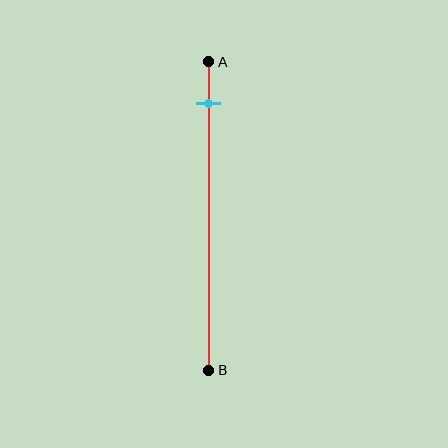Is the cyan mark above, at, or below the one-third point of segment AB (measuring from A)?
The cyan mark is above the one-third point of segment AB.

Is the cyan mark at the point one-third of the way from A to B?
No, the mark is at about 15% from A, not at the 33% one-third point.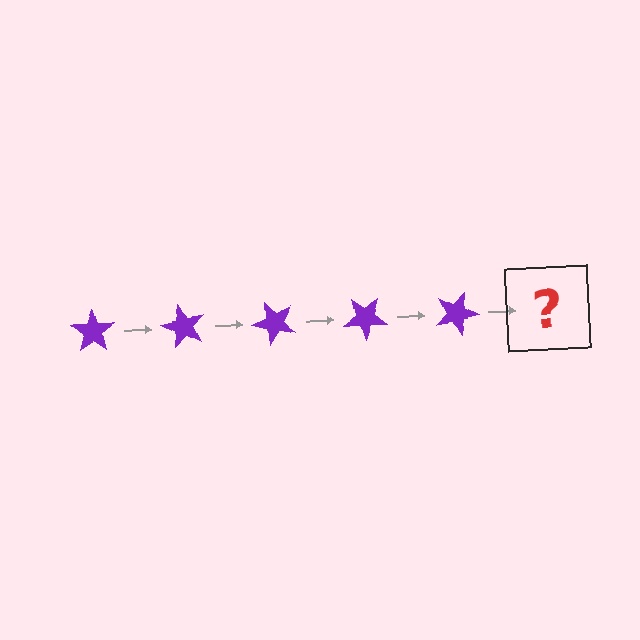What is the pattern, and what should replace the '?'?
The pattern is that the star rotates 60 degrees each step. The '?' should be a purple star rotated 300 degrees.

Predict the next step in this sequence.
The next step is a purple star rotated 300 degrees.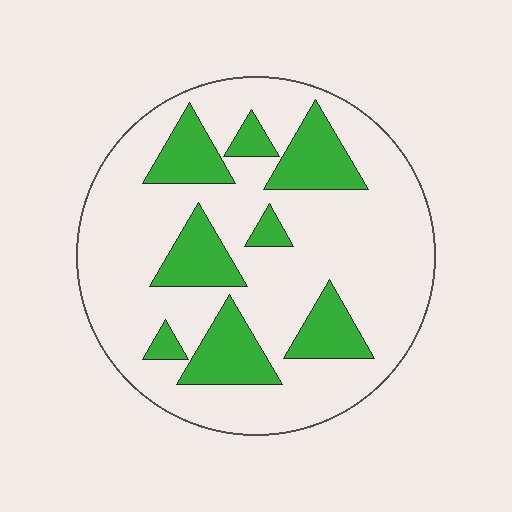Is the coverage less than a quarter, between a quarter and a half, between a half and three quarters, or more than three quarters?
Less than a quarter.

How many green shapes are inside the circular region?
8.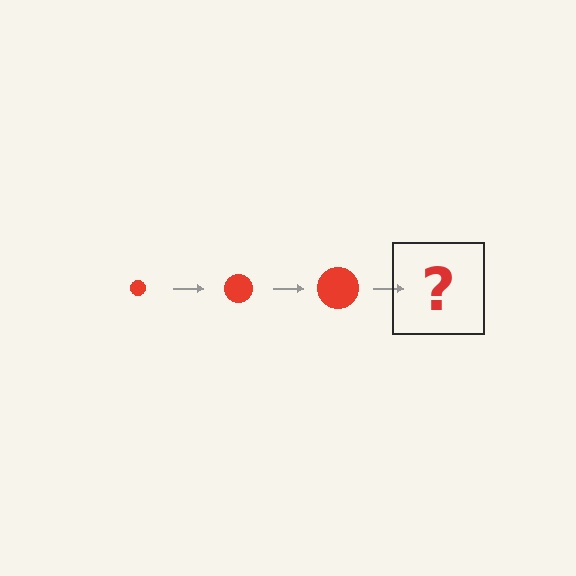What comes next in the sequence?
The next element should be a red circle, larger than the previous one.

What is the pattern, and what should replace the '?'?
The pattern is that the circle gets progressively larger each step. The '?' should be a red circle, larger than the previous one.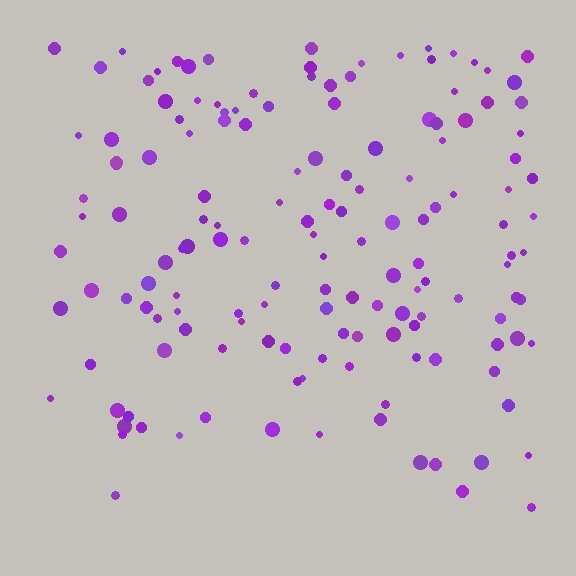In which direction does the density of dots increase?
From bottom to top, with the top side densest.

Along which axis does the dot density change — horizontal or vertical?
Vertical.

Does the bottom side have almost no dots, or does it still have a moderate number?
Still a moderate number, just noticeably fewer than the top.